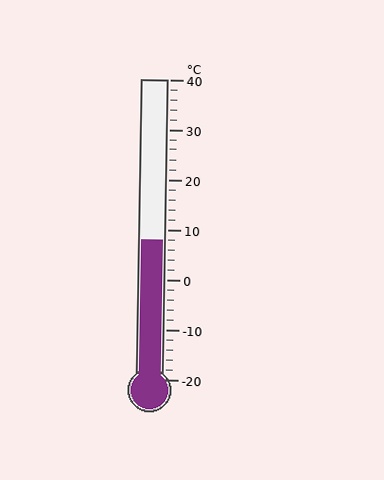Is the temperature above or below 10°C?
The temperature is below 10°C.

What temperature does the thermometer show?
The thermometer shows approximately 8°C.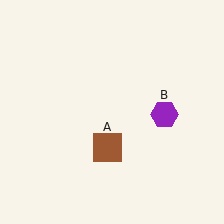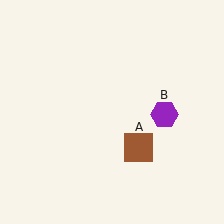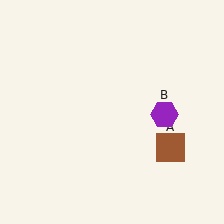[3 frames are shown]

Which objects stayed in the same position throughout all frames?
Purple hexagon (object B) remained stationary.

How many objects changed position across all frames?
1 object changed position: brown square (object A).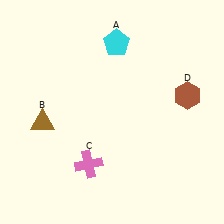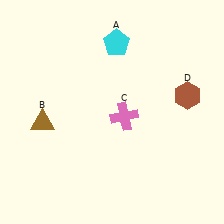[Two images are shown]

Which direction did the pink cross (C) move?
The pink cross (C) moved up.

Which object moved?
The pink cross (C) moved up.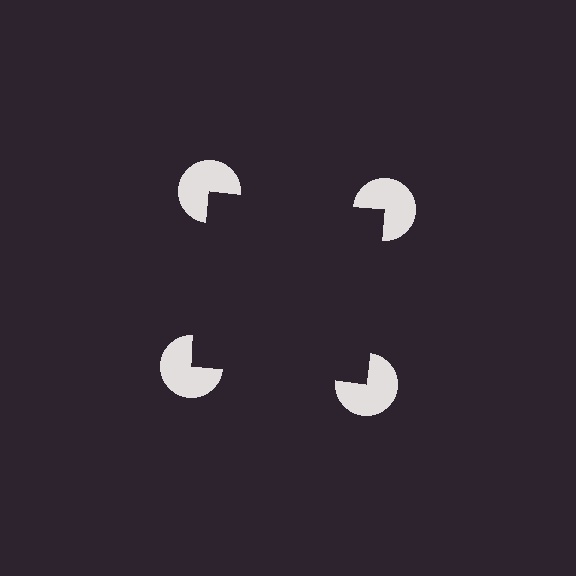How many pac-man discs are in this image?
There are 4 — one at each vertex of the illusory square.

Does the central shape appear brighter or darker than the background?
It typically appears slightly darker than the background, even though no actual brightness change is drawn.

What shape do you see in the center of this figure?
An illusory square — its edges are inferred from the aligned wedge cuts in the pac-man discs, not physically drawn.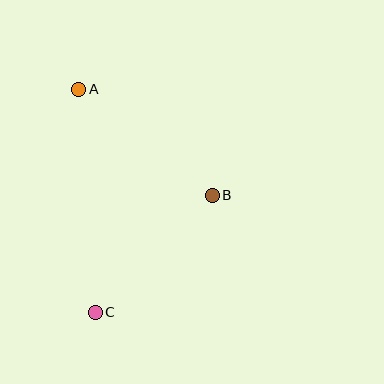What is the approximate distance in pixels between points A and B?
The distance between A and B is approximately 171 pixels.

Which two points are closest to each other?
Points B and C are closest to each other.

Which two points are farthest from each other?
Points A and C are farthest from each other.